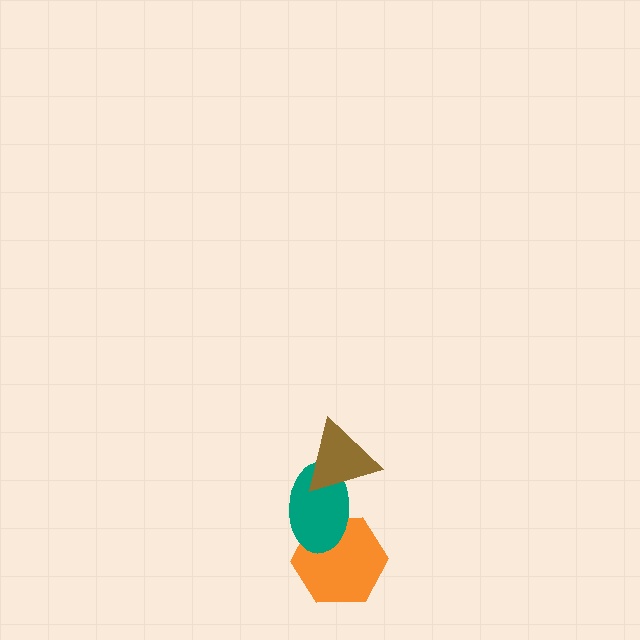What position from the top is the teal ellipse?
The teal ellipse is 2nd from the top.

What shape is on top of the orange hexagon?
The teal ellipse is on top of the orange hexagon.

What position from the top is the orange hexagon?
The orange hexagon is 3rd from the top.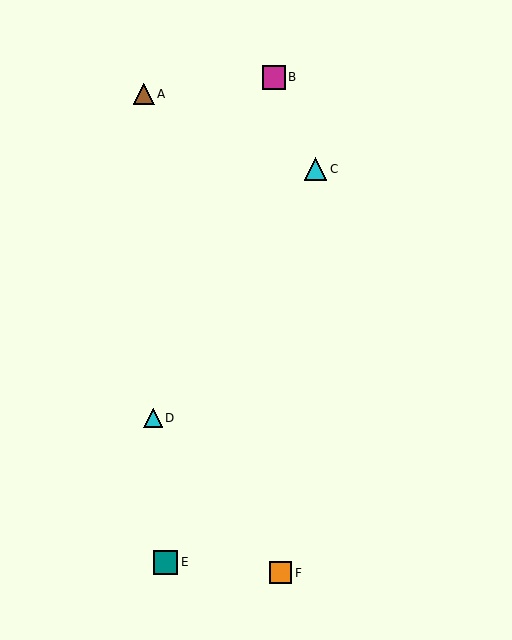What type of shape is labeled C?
Shape C is a cyan triangle.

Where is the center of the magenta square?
The center of the magenta square is at (274, 77).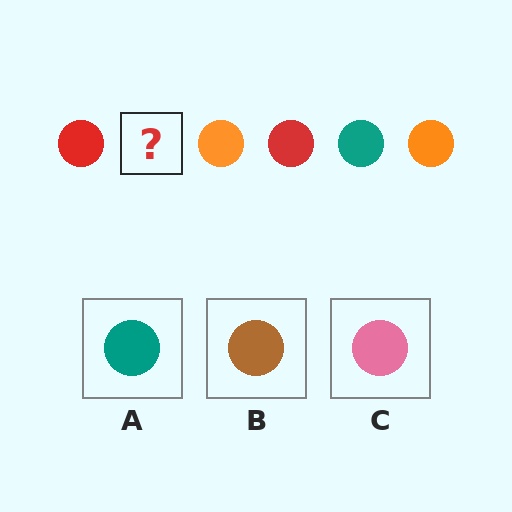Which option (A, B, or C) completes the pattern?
A.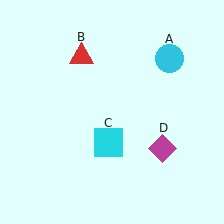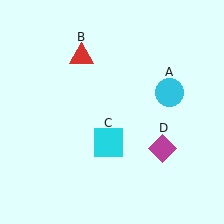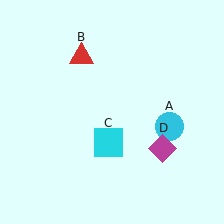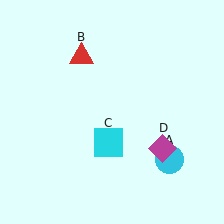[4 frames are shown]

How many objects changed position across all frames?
1 object changed position: cyan circle (object A).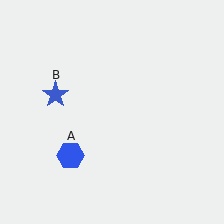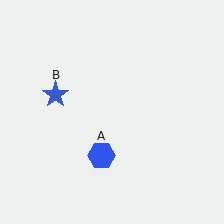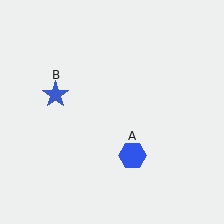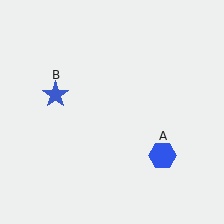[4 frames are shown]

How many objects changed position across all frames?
1 object changed position: blue hexagon (object A).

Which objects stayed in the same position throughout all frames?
Blue star (object B) remained stationary.